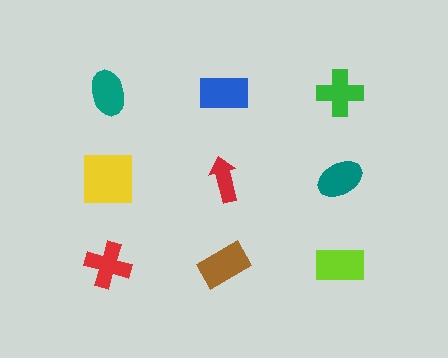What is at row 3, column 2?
A brown rectangle.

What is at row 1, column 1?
A teal ellipse.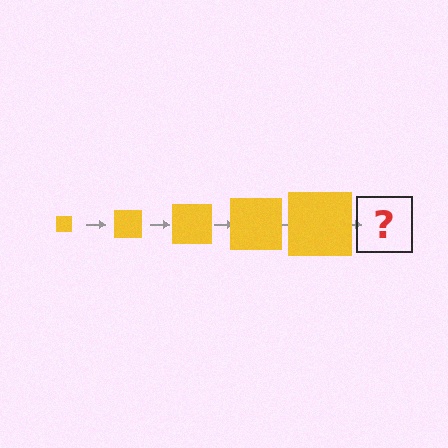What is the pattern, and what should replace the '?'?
The pattern is that the square gets progressively larger each step. The '?' should be a yellow square, larger than the previous one.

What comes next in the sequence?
The next element should be a yellow square, larger than the previous one.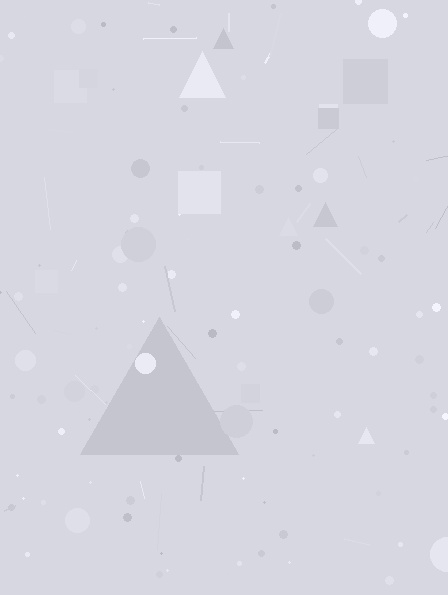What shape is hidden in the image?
A triangle is hidden in the image.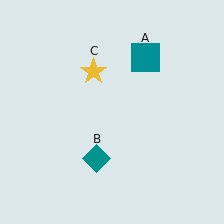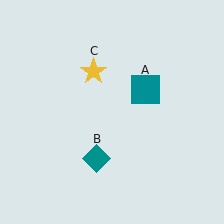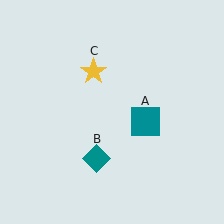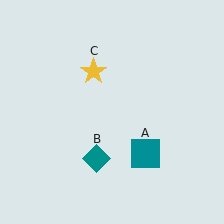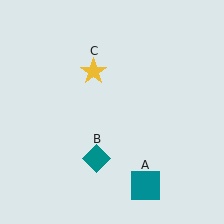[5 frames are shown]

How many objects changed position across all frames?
1 object changed position: teal square (object A).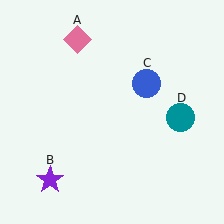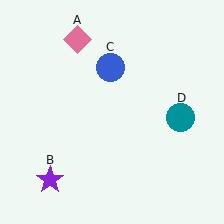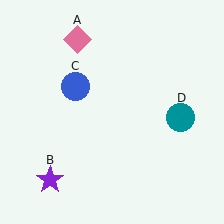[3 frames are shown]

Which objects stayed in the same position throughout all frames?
Pink diamond (object A) and purple star (object B) and teal circle (object D) remained stationary.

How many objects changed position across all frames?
1 object changed position: blue circle (object C).